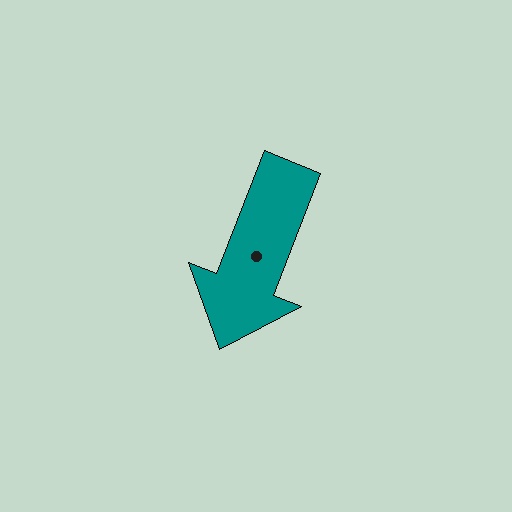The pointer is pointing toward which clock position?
Roughly 7 o'clock.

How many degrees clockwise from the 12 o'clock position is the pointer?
Approximately 201 degrees.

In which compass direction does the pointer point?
South.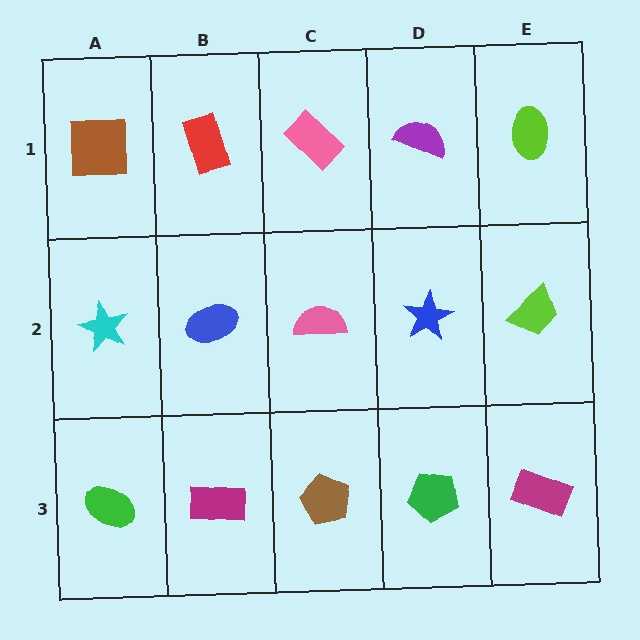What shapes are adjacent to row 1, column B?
A blue ellipse (row 2, column B), a brown square (row 1, column A), a pink rectangle (row 1, column C).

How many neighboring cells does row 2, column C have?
4.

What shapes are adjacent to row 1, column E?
A lime trapezoid (row 2, column E), a purple semicircle (row 1, column D).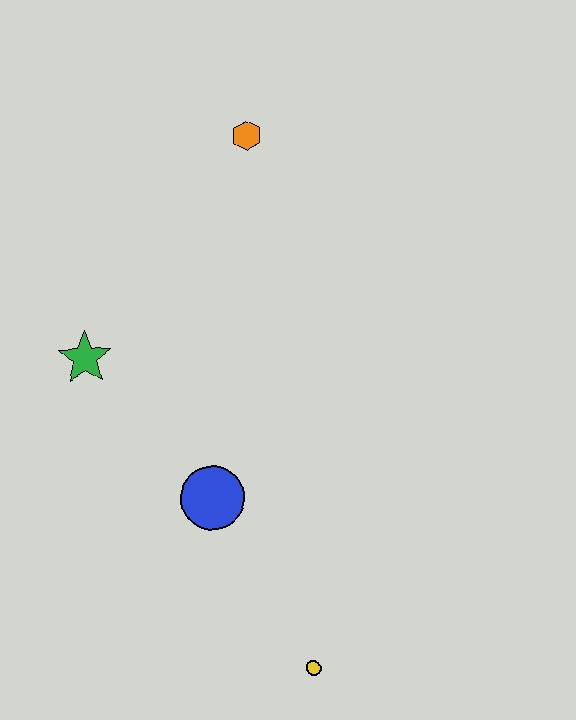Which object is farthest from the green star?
The yellow circle is farthest from the green star.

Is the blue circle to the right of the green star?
Yes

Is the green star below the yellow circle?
No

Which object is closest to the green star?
The blue circle is closest to the green star.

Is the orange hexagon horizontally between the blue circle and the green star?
No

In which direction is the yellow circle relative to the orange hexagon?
The yellow circle is below the orange hexagon.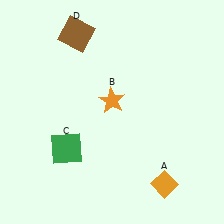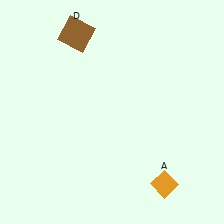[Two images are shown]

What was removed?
The orange star (B), the green square (C) were removed in Image 2.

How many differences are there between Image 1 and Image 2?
There are 2 differences between the two images.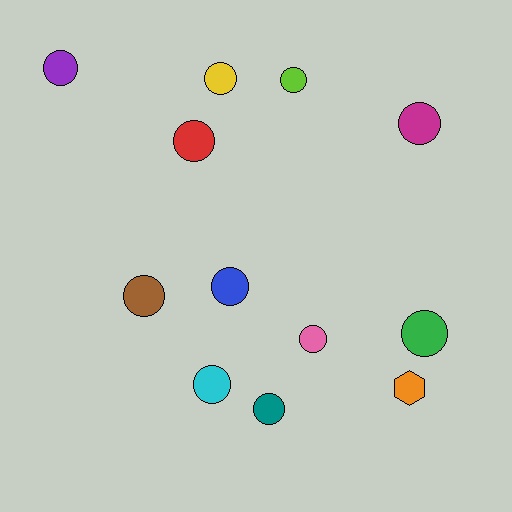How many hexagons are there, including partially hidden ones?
There is 1 hexagon.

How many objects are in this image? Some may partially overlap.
There are 12 objects.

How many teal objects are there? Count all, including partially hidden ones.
There is 1 teal object.